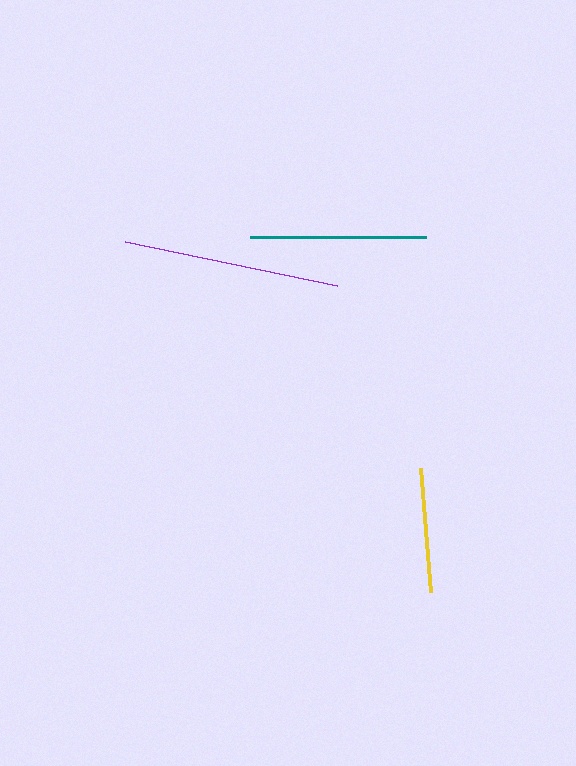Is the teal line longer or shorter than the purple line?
The purple line is longer than the teal line.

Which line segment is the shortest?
The yellow line is the shortest at approximately 124 pixels.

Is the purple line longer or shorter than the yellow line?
The purple line is longer than the yellow line.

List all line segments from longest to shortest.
From longest to shortest: purple, teal, yellow.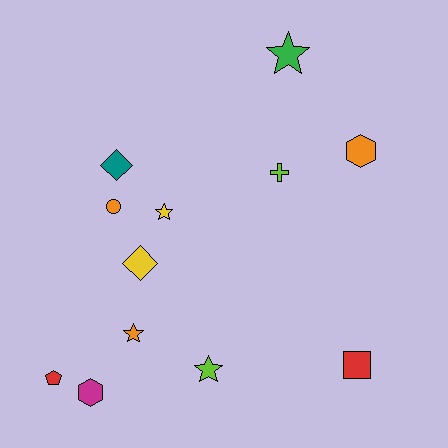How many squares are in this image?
There is 1 square.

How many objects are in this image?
There are 12 objects.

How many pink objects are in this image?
There are no pink objects.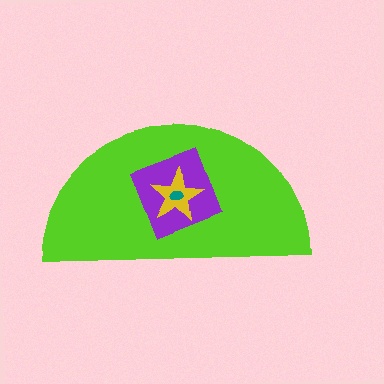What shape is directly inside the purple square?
The yellow star.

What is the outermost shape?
The lime semicircle.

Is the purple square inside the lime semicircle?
Yes.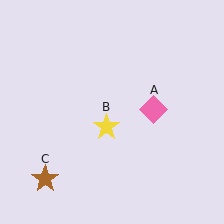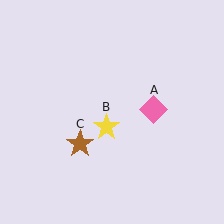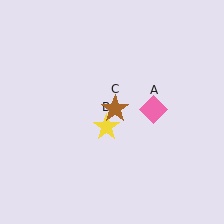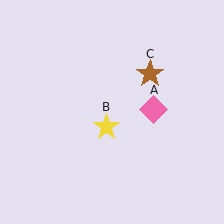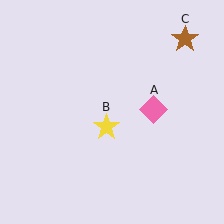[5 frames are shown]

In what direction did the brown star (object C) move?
The brown star (object C) moved up and to the right.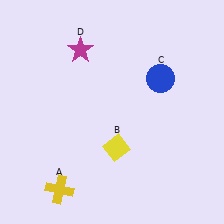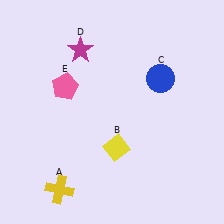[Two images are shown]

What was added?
A pink pentagon (E) was added in Image 2.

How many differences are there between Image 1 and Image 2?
There is 1 difference between the two images.